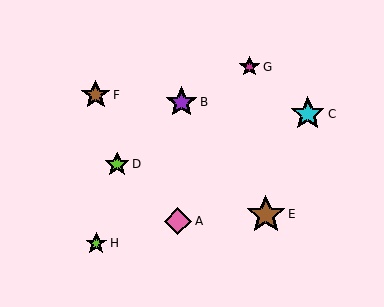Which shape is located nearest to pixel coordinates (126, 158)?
The lime star (labeled D) at (117, 164) is nearest to that location.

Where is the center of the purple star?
The center of the purple star is at (182, 102).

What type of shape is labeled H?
Shape H is a lime star.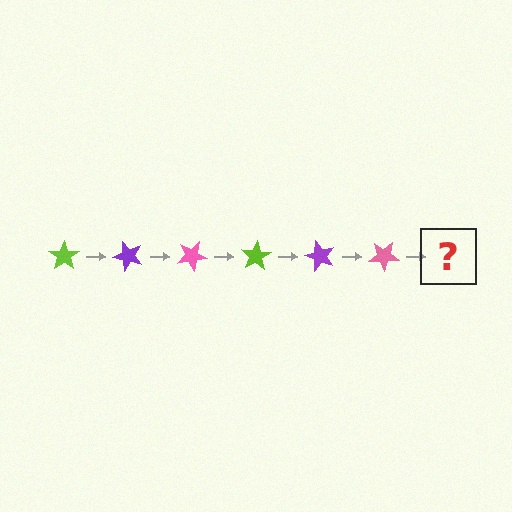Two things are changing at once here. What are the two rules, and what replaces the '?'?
The two rules are that it rotates 50 degrees each step and the color cycles through lime, purple, and pink. The '?' should be a lime star, rotated 300 degrees from the start.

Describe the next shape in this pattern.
It should be a lime star, rotated 300 degrees from the start.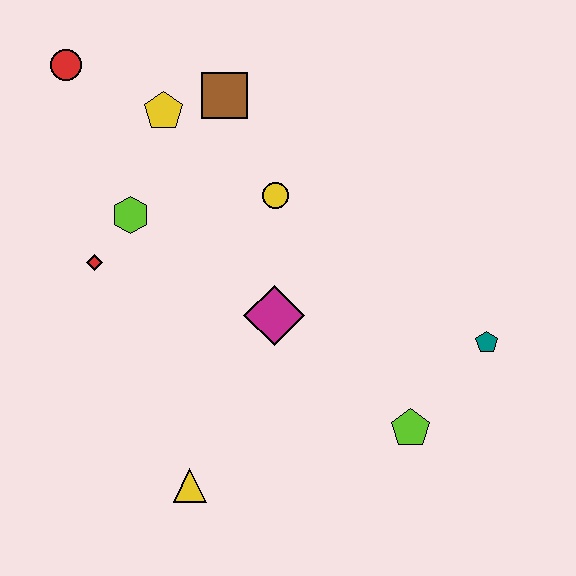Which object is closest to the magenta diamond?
The yellow circle is closest to the magenta diamond.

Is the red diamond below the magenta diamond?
No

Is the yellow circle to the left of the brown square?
No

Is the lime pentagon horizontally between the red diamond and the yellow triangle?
No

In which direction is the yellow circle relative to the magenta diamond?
The yellow circle is above the magenta diamond.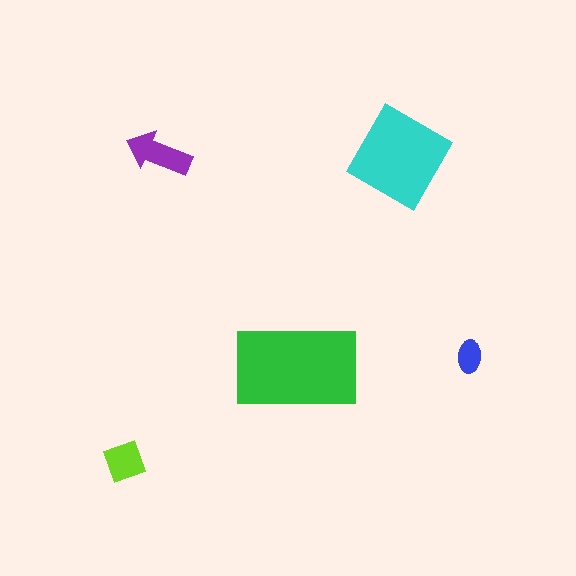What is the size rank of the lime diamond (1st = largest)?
4th.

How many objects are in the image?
There are 5 objects in the image.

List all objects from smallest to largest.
The blue ellipse, the lime diamond, the purple arrow, the cyan square, the green rectangle.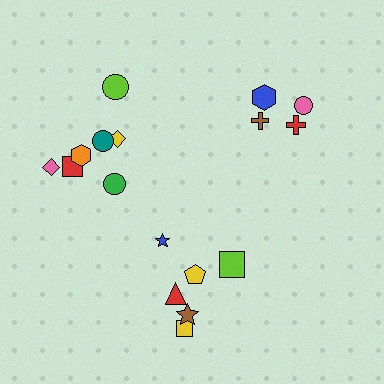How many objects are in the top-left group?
There are 7 objects.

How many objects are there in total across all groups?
There are 17 objects.